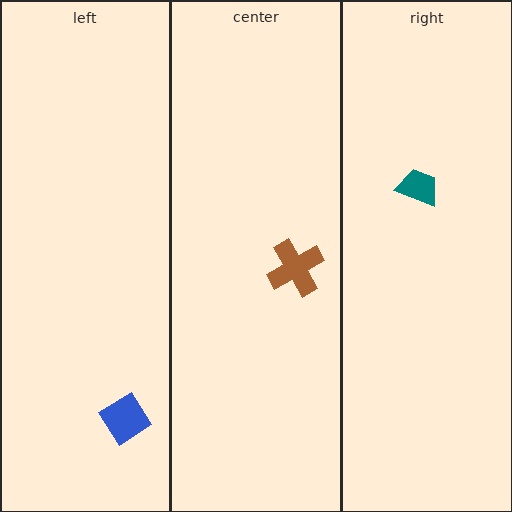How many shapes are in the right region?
1.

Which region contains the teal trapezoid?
The right region.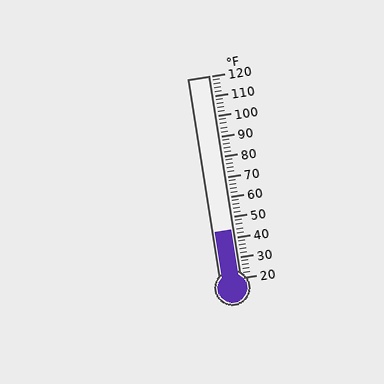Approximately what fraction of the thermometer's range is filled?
The thermometer is filled to approximately 25% of its range.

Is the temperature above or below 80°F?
The temperature is below 80°F.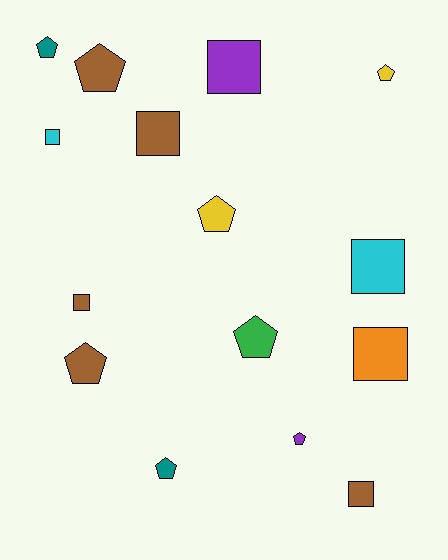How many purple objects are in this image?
There are 2 purple objects.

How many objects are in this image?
There are 15 objects.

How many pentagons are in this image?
There are 8 pentagons.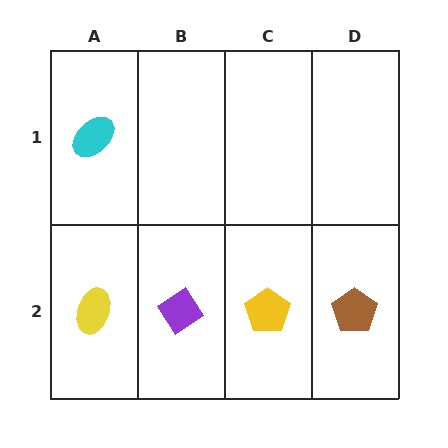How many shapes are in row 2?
4 shapes.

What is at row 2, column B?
A purple diamond.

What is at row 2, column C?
A yellow pentagon.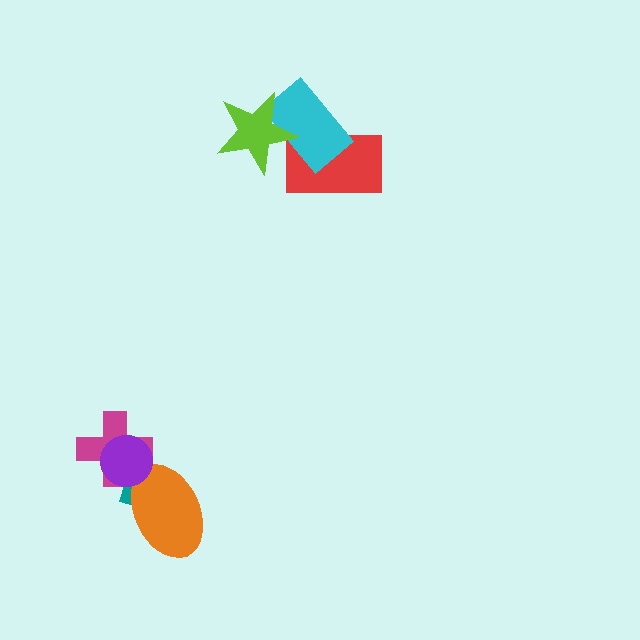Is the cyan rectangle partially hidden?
Yes, it is partially covered by another shape.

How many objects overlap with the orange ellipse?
2 objects overlap with the orange ellipse.